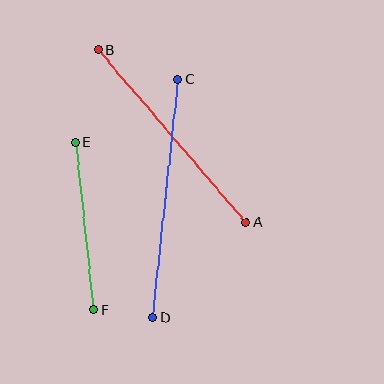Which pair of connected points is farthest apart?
Points C and D are farthest apart.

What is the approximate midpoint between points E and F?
The midpoint is at approximately (84, 226) pixels.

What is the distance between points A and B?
The distance is approximately 227 pixels.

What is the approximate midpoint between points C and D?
The midpoint is at approximately (165, 198) pixels.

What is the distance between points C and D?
The distance is approximately 240 pixels.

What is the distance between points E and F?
The distance is approximately 169 pixels.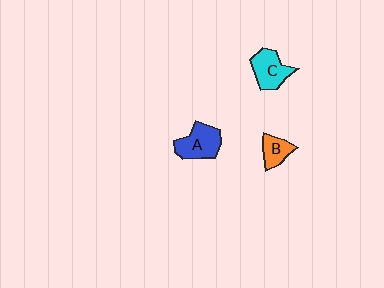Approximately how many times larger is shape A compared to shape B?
Approximately 1.6 times.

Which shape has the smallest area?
Shape B (orange).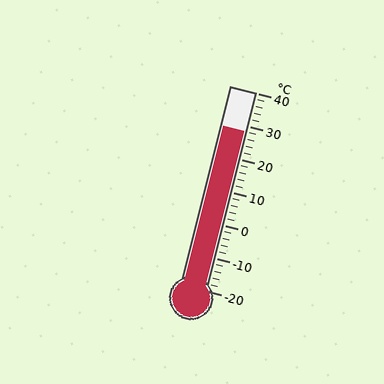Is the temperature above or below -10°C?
The temperature is above -10°C.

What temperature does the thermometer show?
The thermometer shows approximately 28°C.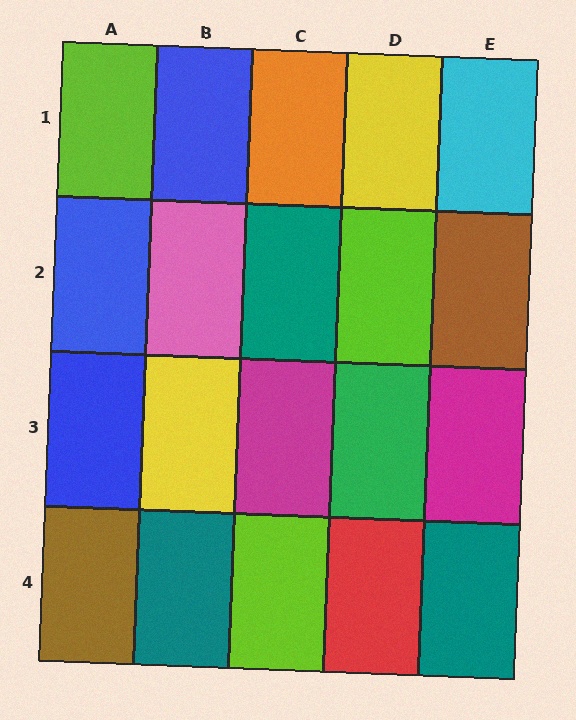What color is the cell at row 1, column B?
Blue.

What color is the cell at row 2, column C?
Teal.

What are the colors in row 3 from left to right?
Blue, yellow, magenta, green, magenta.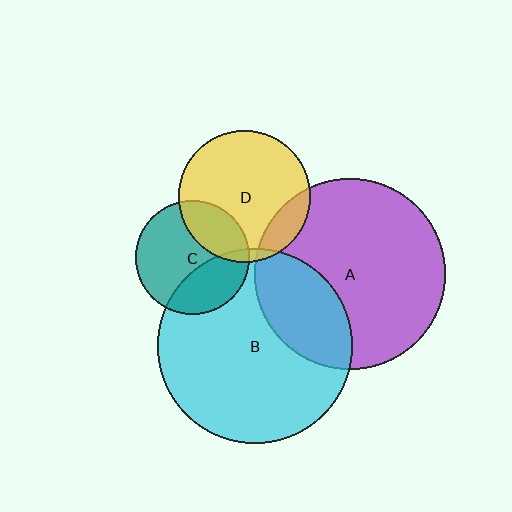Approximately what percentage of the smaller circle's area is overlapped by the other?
Approximately 5%.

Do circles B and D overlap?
Yes.